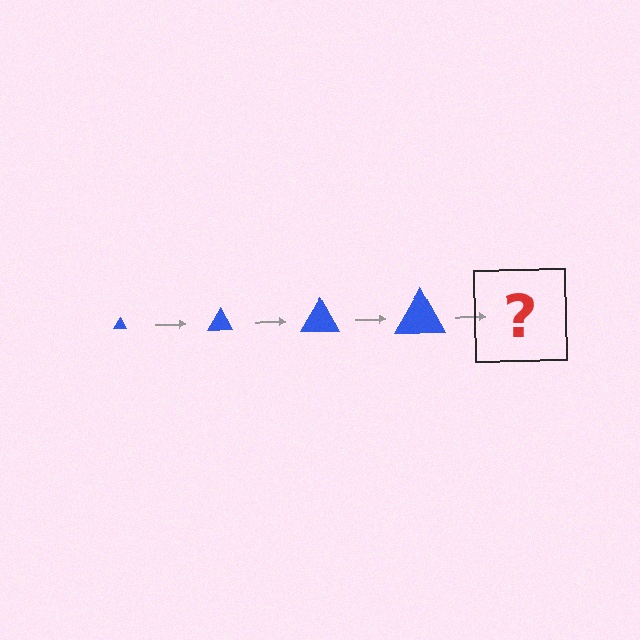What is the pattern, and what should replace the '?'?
The pattern is that the triangle gets progressively larger each step. The '?' should be a blue triangle, larger than the previous one.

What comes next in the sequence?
The next element should be a blue triangle, larger than the previous one.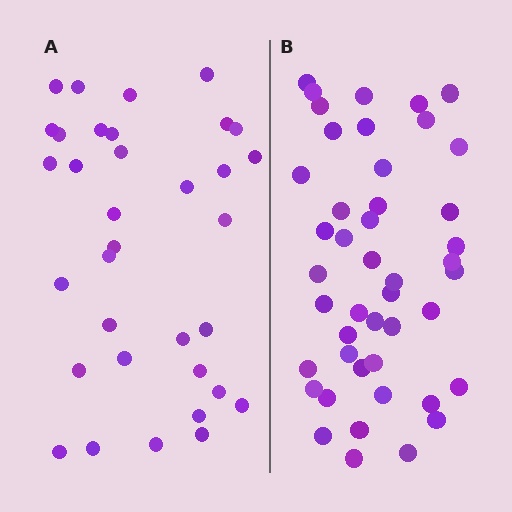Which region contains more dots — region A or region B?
Region B (the right region) has more dots.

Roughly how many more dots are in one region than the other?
Region B has roughly 12 or so more dots than region A.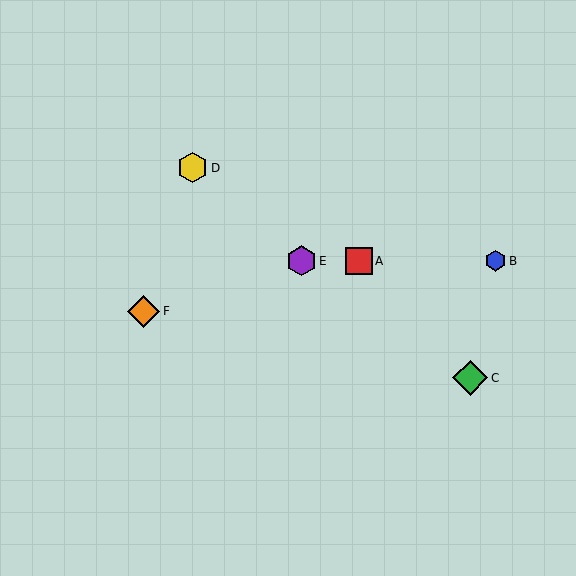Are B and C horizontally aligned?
No, B is at y≈261 and C is at y≈378.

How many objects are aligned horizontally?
3 objects (A, B, E) are aligned horizontally.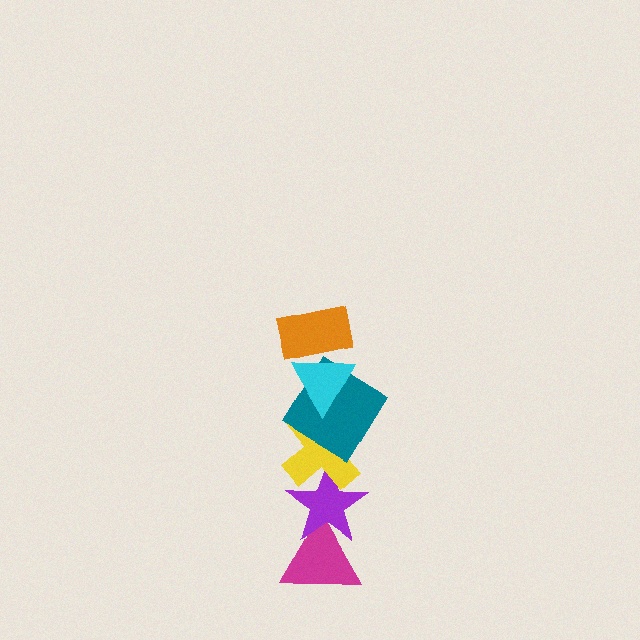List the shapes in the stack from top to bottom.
From top to bottom: the orange rectangle, the cyan triangle, the teal diamond, the yellow cross, the purple star, the magenta triangle.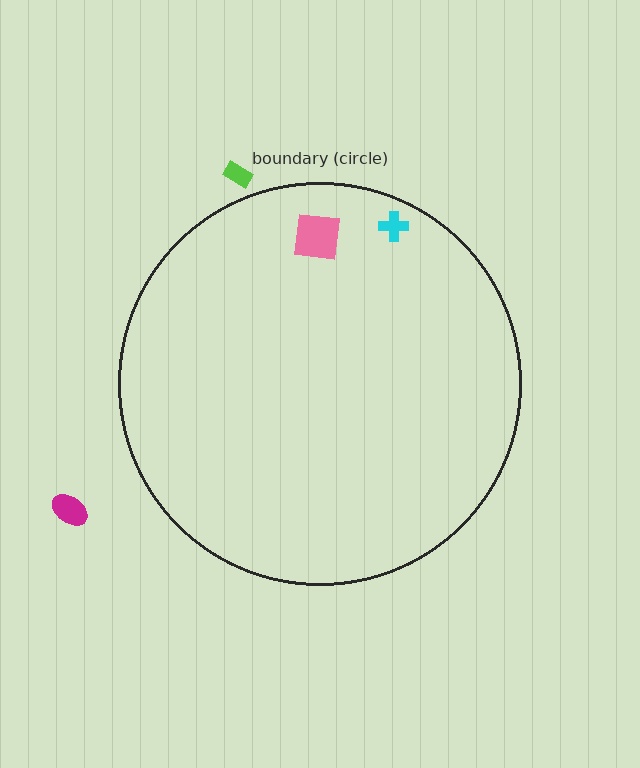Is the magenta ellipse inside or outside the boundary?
Outside.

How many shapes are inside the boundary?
2 inside, 2 outside.